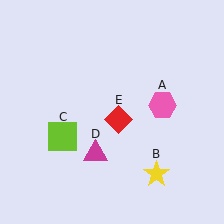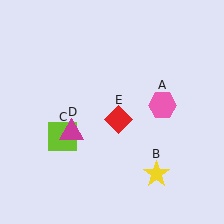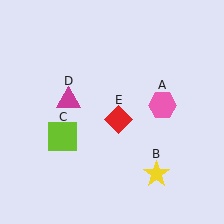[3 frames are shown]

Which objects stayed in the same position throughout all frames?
Pink hexagon (object A) and yellow star (object B) and lime square (object C) and red diamond (object E) remained stationary.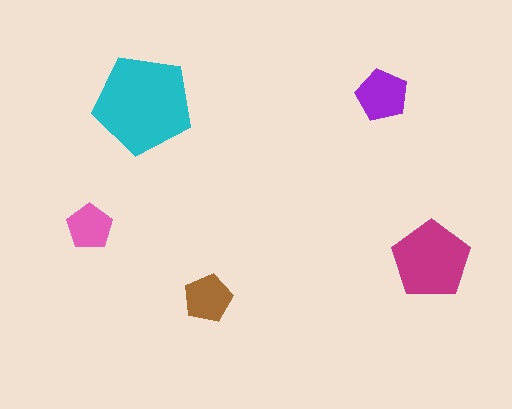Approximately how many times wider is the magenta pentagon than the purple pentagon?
About 1.5 times wider.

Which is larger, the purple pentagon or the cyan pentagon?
The cyan one.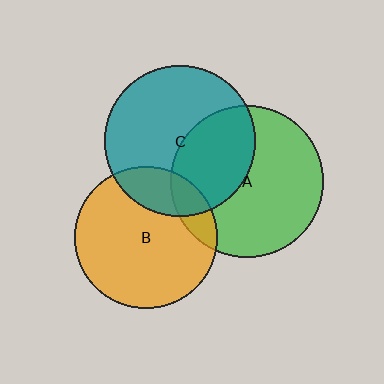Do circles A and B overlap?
Yes.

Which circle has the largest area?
Circle A (green).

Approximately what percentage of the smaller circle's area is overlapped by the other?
Approximately 15%.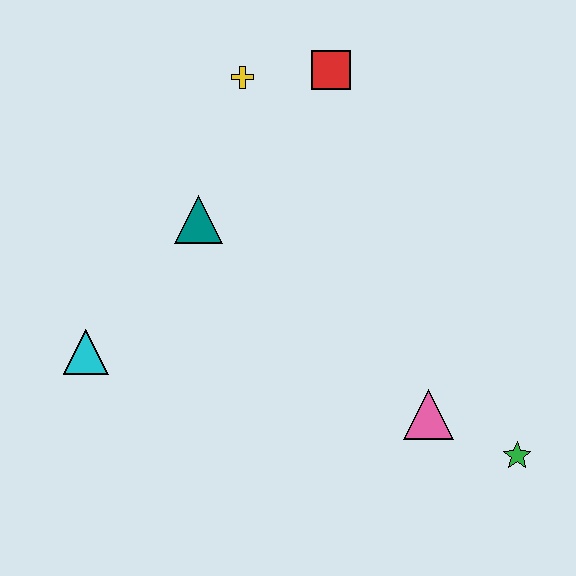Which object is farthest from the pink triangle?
The yellow cross is farthest from the pink triangle.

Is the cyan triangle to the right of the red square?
No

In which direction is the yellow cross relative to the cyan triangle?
The yellow cross is above the cyan triangle.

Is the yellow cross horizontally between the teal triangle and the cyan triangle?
No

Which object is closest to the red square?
The yellow cross is closest to the red square.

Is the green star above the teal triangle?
No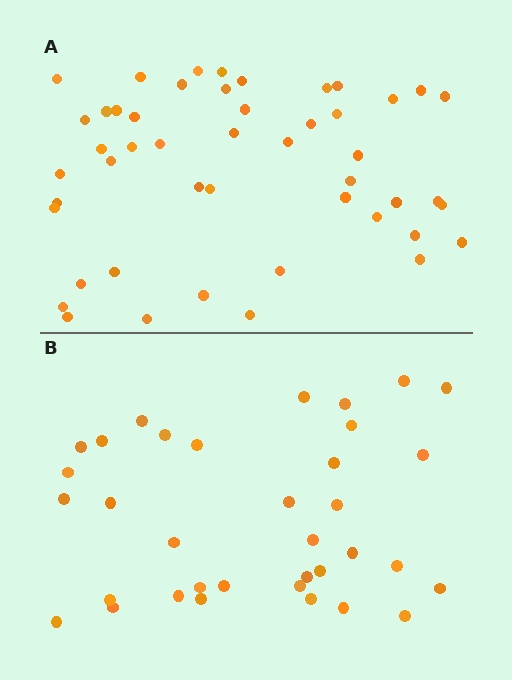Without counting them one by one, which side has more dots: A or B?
Region A (the top region) has more dots.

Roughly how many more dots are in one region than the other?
Region A has approximately 15 more dots than region B.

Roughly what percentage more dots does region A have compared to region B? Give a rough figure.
About 35% more.